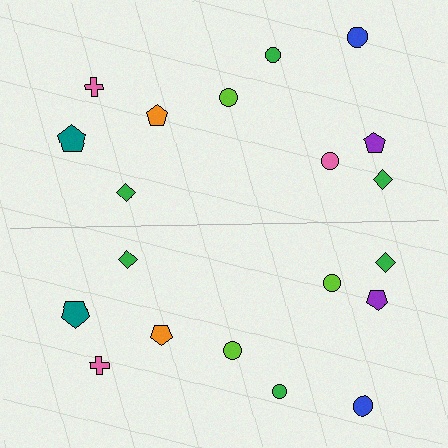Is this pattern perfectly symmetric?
No, the pattern is not perfectly symmetric. The lime circle on the bottom side breaks the symmetry — its mirror counterpart is pink.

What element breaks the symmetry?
The lime circle on the bottom side breaks the symmetry — its mirror counterpart is pink.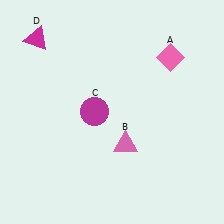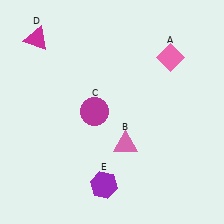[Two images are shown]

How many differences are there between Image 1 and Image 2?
There is 1 difference between the two images.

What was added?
A purple hexagon (E) was added in Image 2.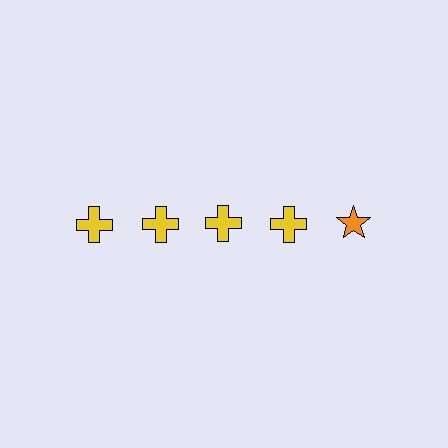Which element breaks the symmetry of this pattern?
The orange star in the top row, rightmost column breaks the symmetry. All other shapes are yellow crosses.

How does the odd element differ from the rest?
It differs in both color (orange instead of yellow) and shape (star instead of cross).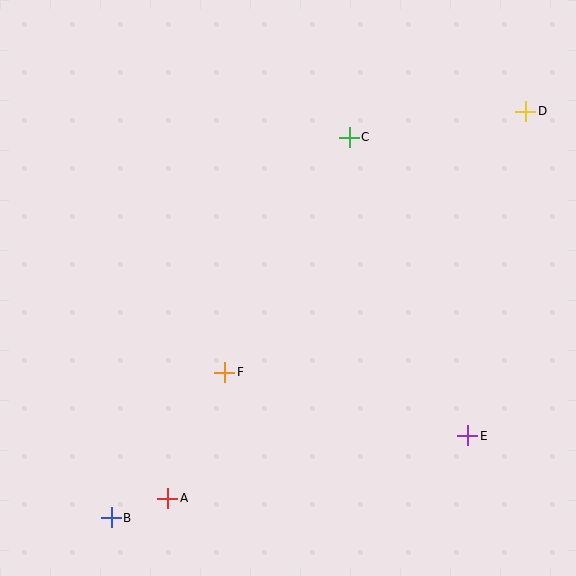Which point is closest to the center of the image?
Point F at (225, 372) is closest to the center.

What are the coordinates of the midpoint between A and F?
The midpoint between A and F is at (196, 435).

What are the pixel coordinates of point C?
Point C is at (349, 137).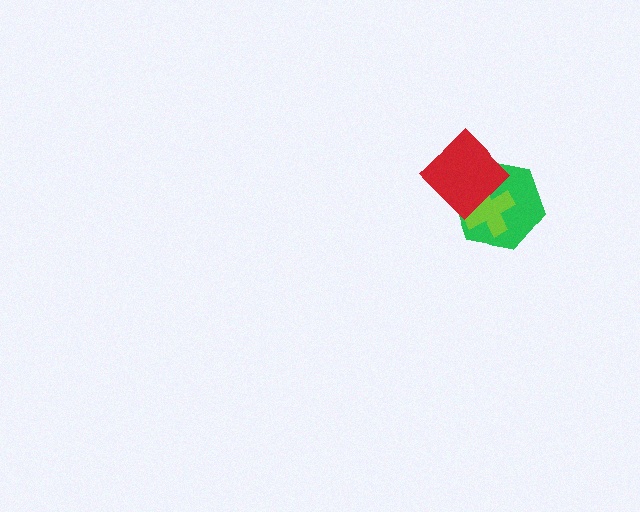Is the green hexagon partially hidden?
Yes, it is partially covered by another shape.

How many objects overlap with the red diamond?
2 objects overlap with the red diamond.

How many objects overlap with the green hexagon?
2 objects overlap with the green hexagon.